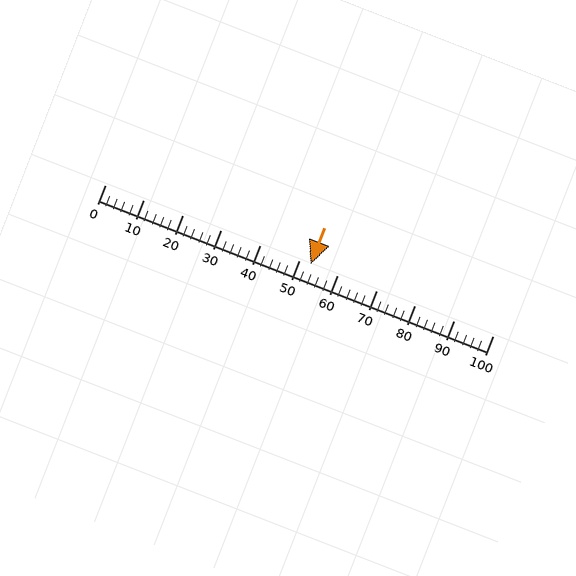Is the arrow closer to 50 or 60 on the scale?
The arrow is closer to 50.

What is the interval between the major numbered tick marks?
The major tick marks are spaced 10 units apart.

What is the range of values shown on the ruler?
The ruler shows values from 0 to 100.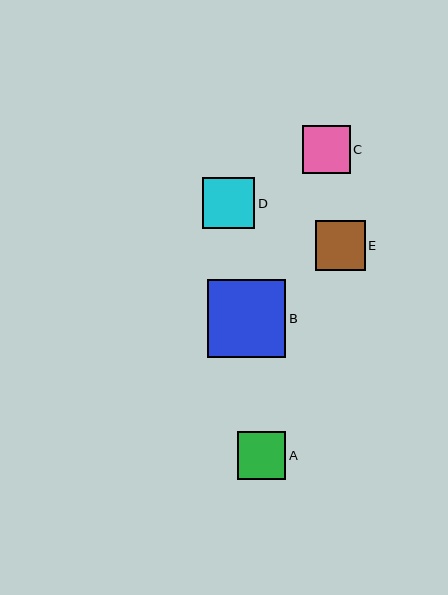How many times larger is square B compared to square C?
Square B is approximately 1.6 times the size of square C.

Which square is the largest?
Square B is the largest with a size of approximately 78 pixels.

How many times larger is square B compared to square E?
Square B is approximately 1.6 times the size of square E.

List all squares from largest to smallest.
From largest to smallest: B, D, E, A, C.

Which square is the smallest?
Square C is the smallest with a size of approximately 48 pixels.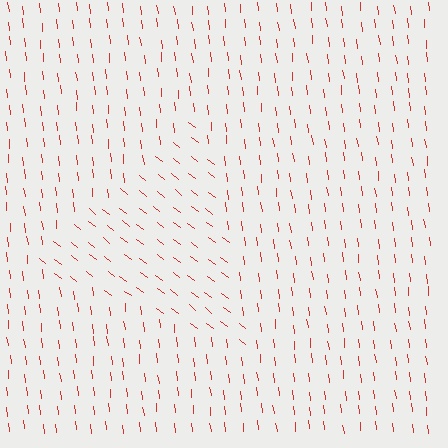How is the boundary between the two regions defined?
The boundary is defined purely by a change in line orientation (approximately 45 degrees difference). All lines are the same color and thickness.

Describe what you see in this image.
The image is filled with small red line segments. A triangle region in the image has lines oriented differently from the surrounding lines, creating a visible texture boundary.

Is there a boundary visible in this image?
Yes, there is a texture boundary formed by a change in line orientation.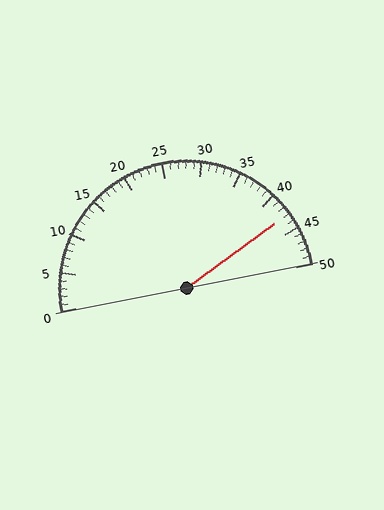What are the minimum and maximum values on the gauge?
The gauge ranges from 0 to 50.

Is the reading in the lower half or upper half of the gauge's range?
The reading is in the upper half of the range (0 to 50).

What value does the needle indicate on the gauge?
The needle indicates approximately 43.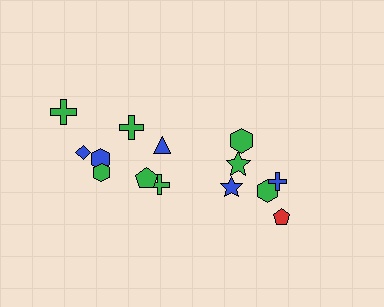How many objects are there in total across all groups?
There are 14 objects.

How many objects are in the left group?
There are 8 objects.